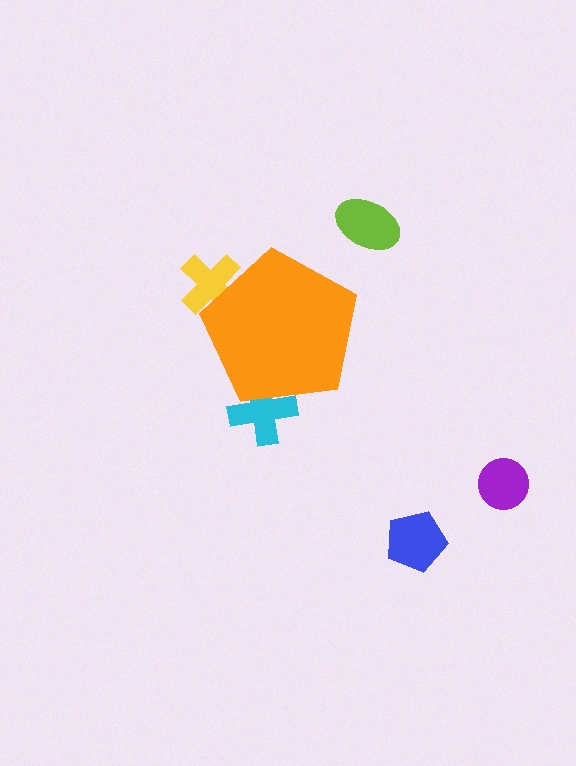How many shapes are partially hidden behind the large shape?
2 shapes are partially hidden.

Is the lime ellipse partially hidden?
No, the lime ellipse is fully visible.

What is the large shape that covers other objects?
An orange pentagon.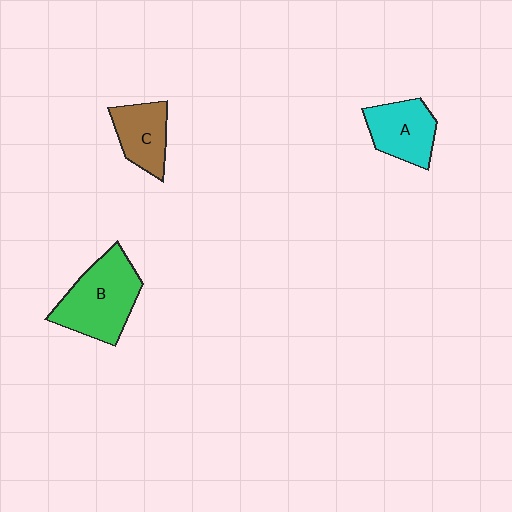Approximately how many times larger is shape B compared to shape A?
Approximately 1.5 times.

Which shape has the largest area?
Shape B (green).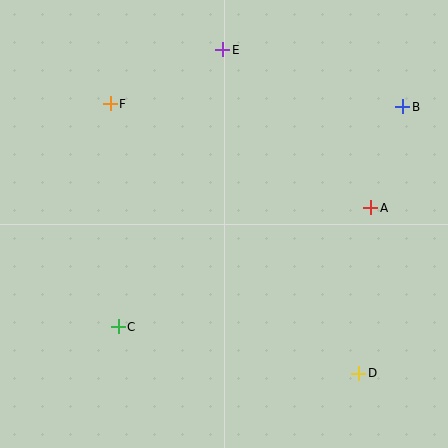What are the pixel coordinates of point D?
Point D is at (359, 373).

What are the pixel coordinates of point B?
Point B is at (403, 107).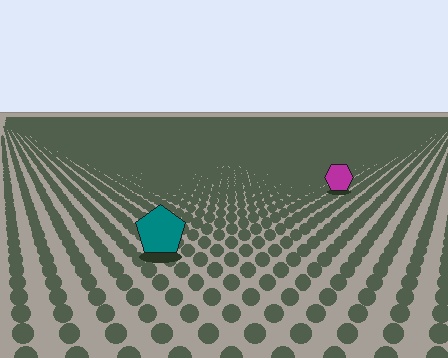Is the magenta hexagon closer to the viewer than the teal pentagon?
No. The teal pentagon is closer — you can tell from the texture gradient: the ground texture is coarser near it.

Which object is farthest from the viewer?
The magenta hexagon is farthest from the viewer. It appears smaller and the ground texture around it is denser.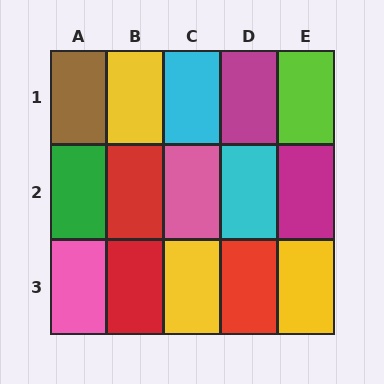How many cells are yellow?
3 cells are yellow.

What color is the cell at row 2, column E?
Magenta.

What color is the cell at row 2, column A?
Green.